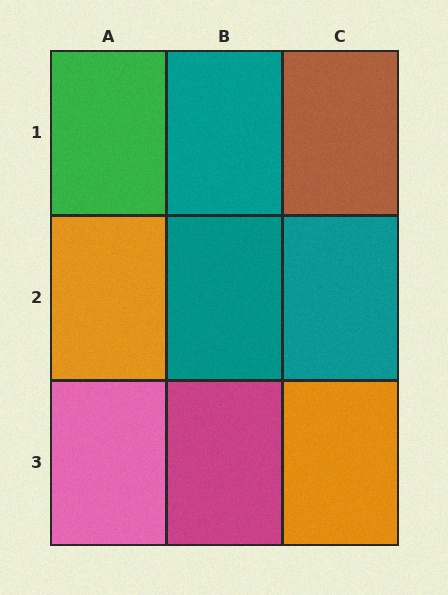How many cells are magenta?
1 cell is magenta.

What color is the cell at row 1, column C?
Brown.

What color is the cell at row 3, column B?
Magenta.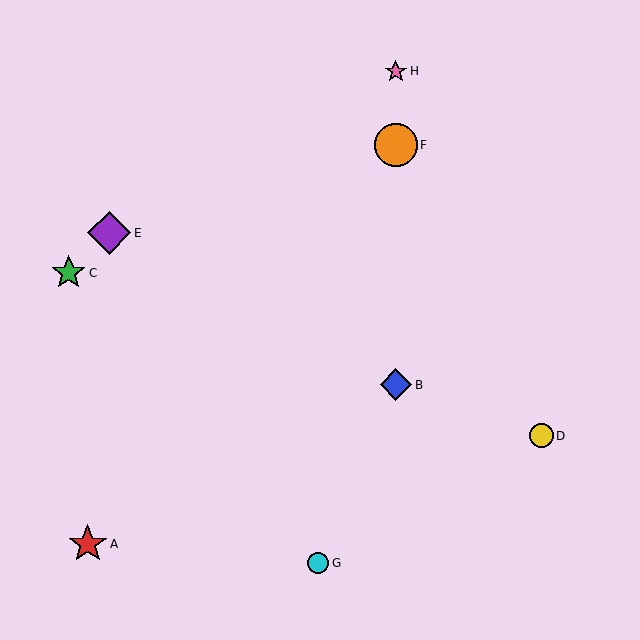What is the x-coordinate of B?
Object B is at x≈396.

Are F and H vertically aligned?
Yes, both are at x≈396.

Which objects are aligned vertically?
Objects B, F, H are aligned vertically.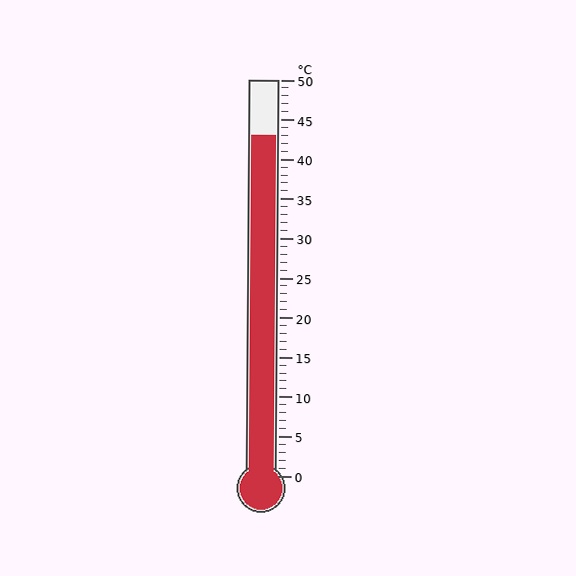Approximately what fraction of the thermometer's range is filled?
The thermometer is filled to approximately 85% of its range.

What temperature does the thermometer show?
The thermometer shows approximately 43°C.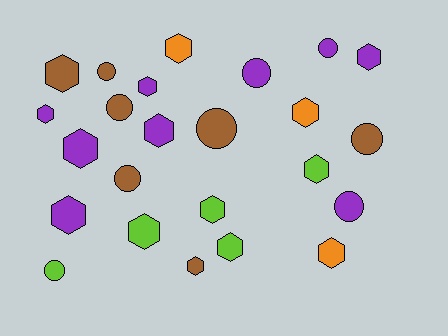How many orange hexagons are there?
There are 3 orange hexagons.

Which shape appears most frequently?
Hexagon, with 15 objects.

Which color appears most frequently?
Purple, with 9 objects.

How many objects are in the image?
There are 24 objects.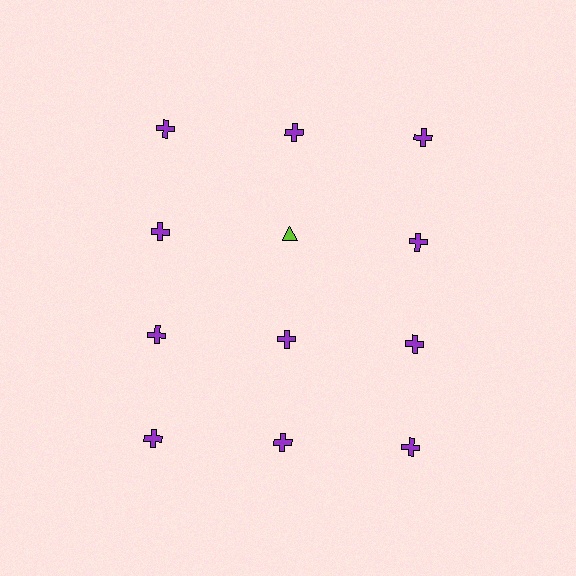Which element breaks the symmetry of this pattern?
The lime triangle in the second row, second from left column breaks the symmetry. All other shapes are purple crosses.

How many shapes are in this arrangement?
There are 12 shapes arranged in a grid pattern.